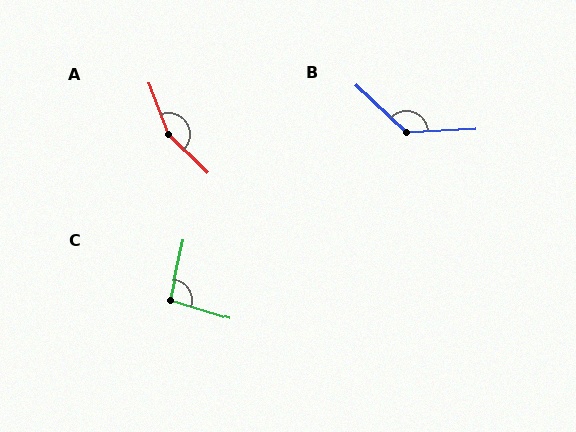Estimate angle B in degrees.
Approximately 133 degrees.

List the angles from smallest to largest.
C (95°), B (133°), A (156°).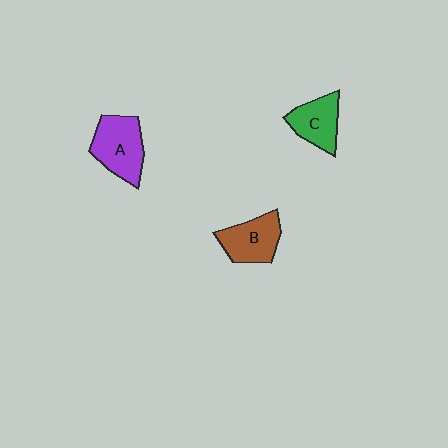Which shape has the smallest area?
Shape C (green).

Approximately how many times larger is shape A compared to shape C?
Approximately 1.3 times.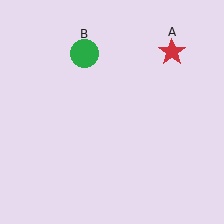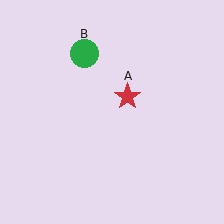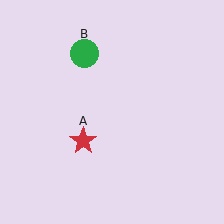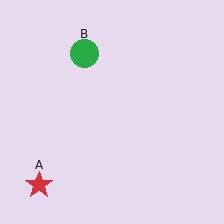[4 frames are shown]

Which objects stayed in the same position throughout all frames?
Green circle (object B) remained stationary.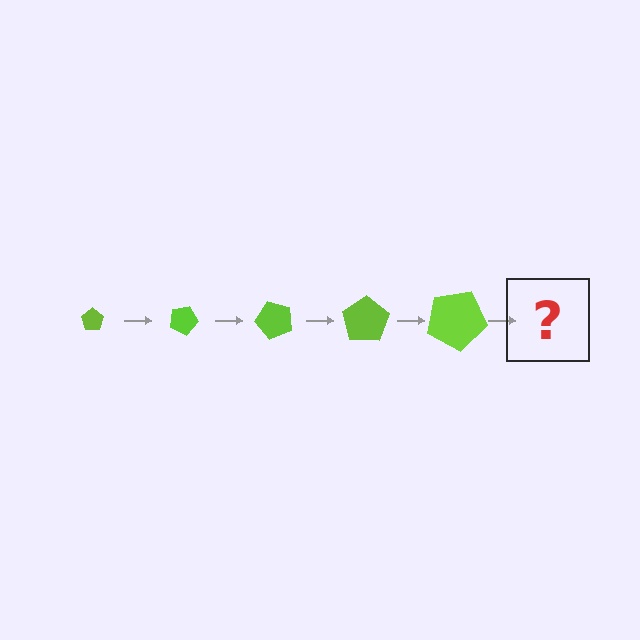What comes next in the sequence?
The next element should be a pentagon, larger than the previous one and rotated 125 degrees from the start.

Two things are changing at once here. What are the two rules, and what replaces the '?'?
The two rules are that the pentagon grows larger each step and it rotates 25 degrees each step. The '?' should be a pentagon, larger than the previous one and rotated 125 degrees from the start.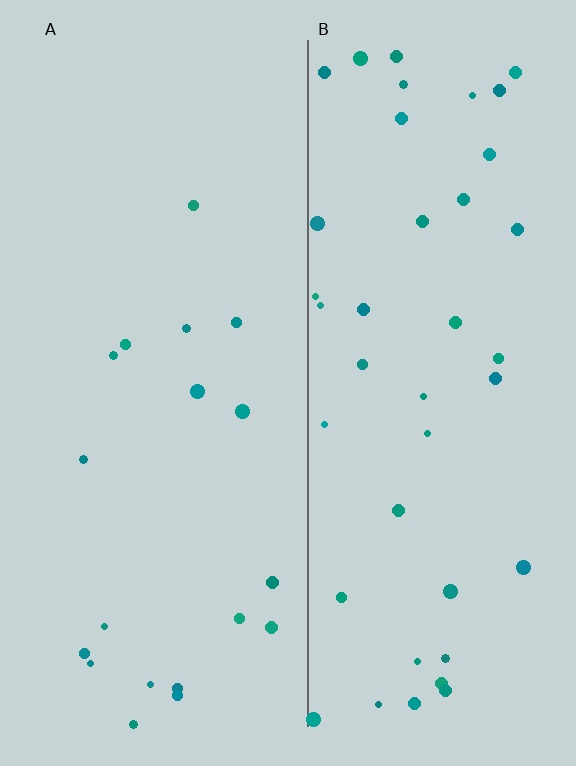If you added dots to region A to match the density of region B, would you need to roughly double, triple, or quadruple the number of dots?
Approximately double.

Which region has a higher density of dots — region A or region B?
B (the right).